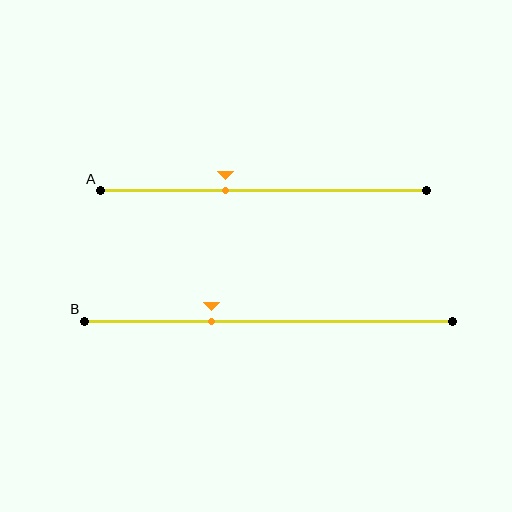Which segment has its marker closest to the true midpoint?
Segment A has its marker closest to the true midpoint.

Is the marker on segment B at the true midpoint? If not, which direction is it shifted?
No, the marker on segment B is shifted to the left by about 16% of the segment length.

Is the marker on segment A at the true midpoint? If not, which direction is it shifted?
No, the marker on segment A is shifted to the left by about 12% of the segment length.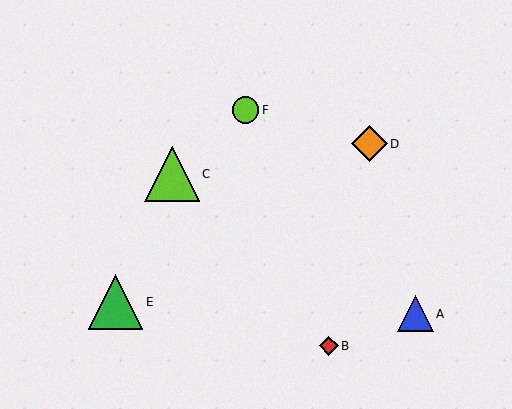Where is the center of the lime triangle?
The center of the lime triangle is at (172, 174).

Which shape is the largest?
The lime triangle (labeled C) is the largest.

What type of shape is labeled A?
Shape A is a blue triangle.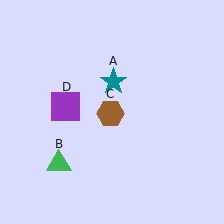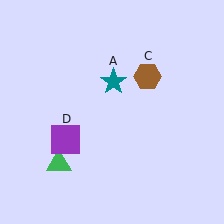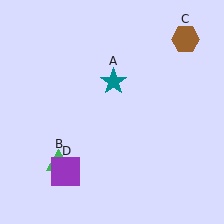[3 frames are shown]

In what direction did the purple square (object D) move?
The purple square (object D) moved down.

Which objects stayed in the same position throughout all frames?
Teal star (object A) and green triangle (object B) remained stationary.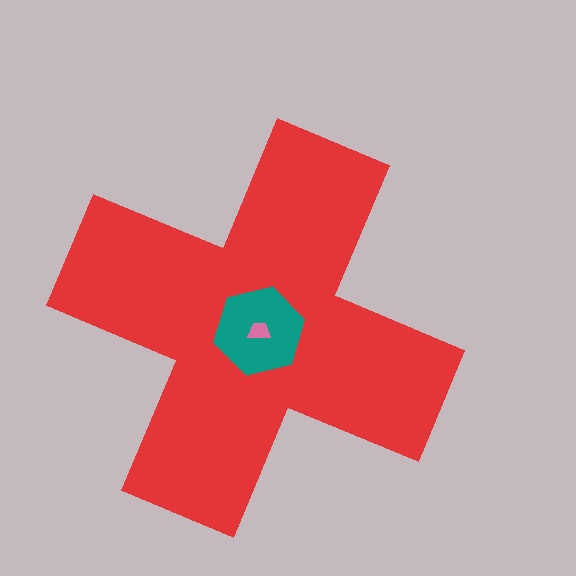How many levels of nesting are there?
3.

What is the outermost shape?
The red cross.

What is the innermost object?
The pink trapezoid.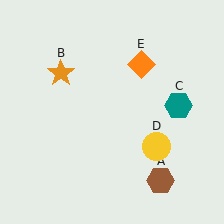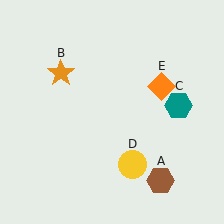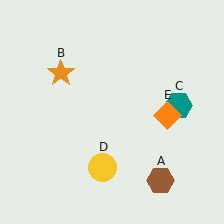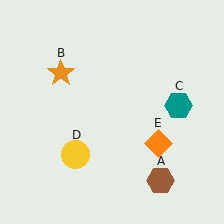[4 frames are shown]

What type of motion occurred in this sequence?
The yellow circle (object D), orange diamond (object E) rotated clockwise around the center of the scene.